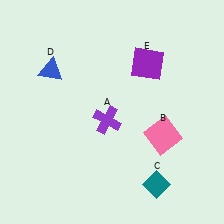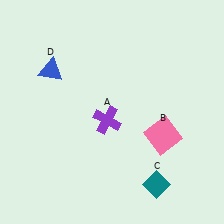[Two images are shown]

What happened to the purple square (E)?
The purple square (E) was removed in Image 2. It was in the top-right area of Image 1.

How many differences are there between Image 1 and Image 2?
There is 1 difference between the two images.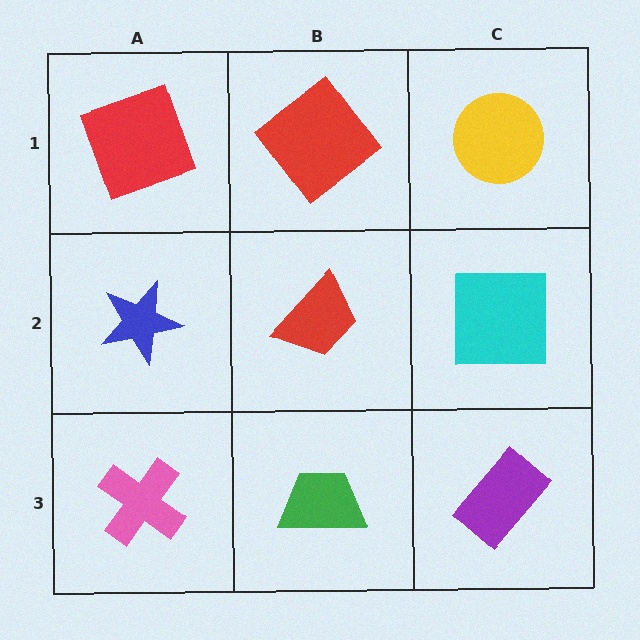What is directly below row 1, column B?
A red trapezoid.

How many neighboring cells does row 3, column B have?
3.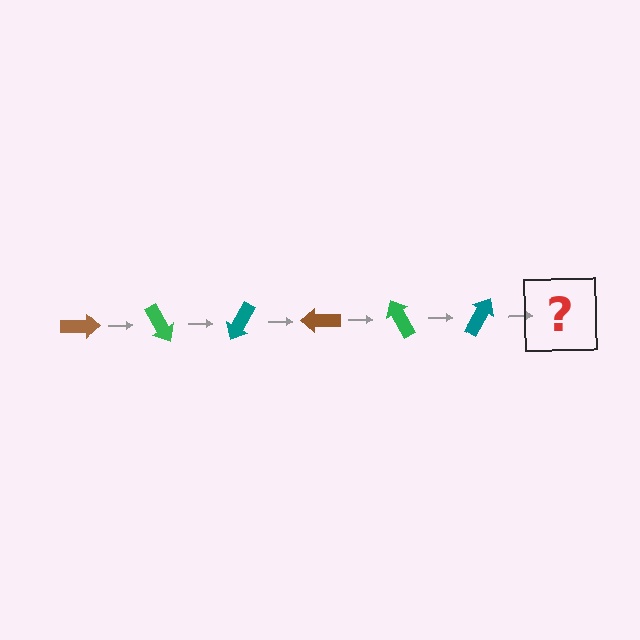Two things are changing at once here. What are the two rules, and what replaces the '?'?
The two rules are that it rotates 60 degrees each step and the color cycles through brown, green, and teal. The '?' should be a brown arrow, rotated 360 degrees from the start.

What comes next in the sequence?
The next element should be a brown arrow, rotated 360 degrees from the start.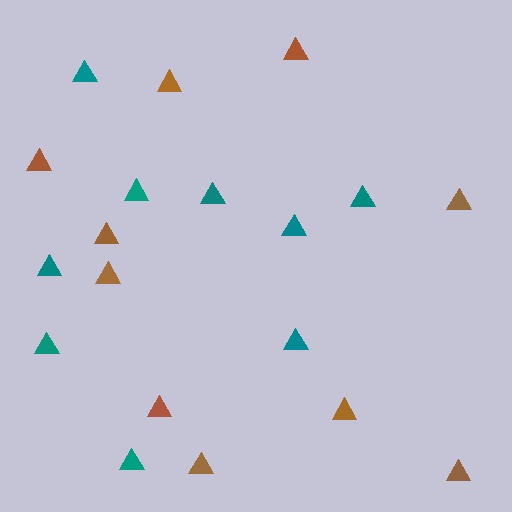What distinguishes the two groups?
There are 2 groups: one group of brown triangles (10) and one group of teal triangles (9).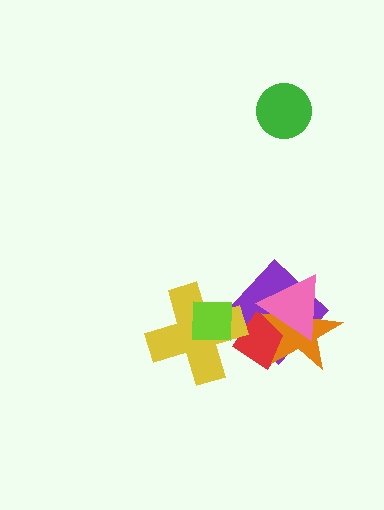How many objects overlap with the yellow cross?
2 objects overlap with the yellow cross.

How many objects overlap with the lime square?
1 object overlaps with the lime square.